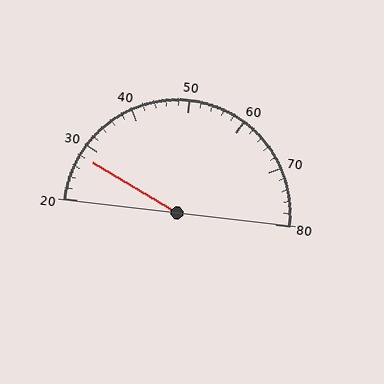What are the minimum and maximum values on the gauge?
The gauge ranges from 20 to 80.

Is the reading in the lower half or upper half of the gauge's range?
The reading is in the lower half of the range (20 to 80).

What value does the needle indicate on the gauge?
The needle indicates approximately 28.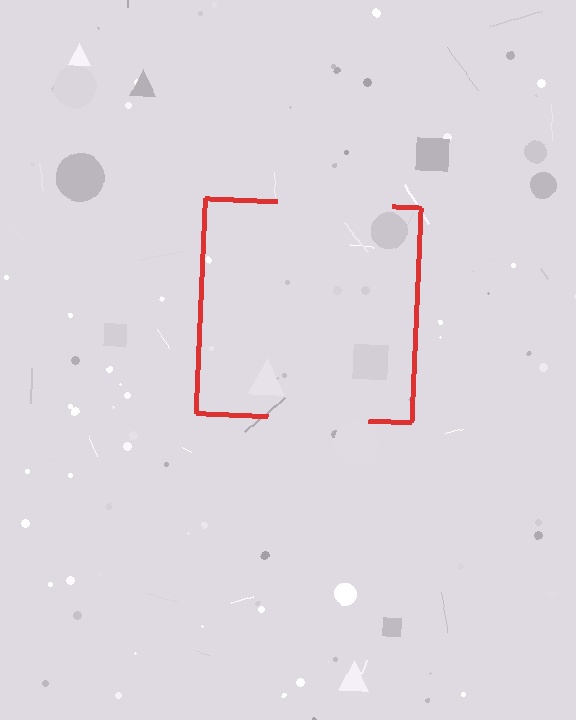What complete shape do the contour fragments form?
The contour fragments form a square.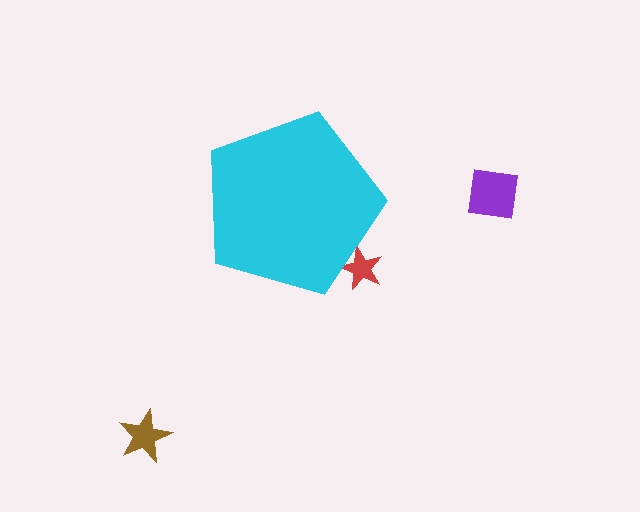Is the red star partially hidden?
Yes, the red star is partially hidden behind the cyan pentagon.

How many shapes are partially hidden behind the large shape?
1 shape is partially hidden.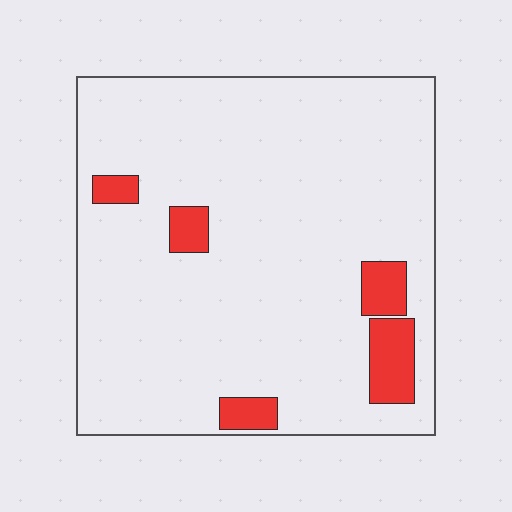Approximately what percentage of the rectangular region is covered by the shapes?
Approximately 10%.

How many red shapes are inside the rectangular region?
5.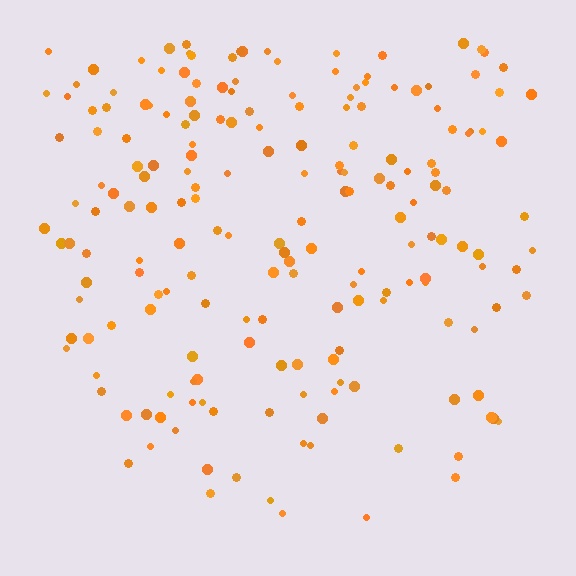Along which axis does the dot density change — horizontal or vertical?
Vertical.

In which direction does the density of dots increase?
From bottom to top, with the top side densest.